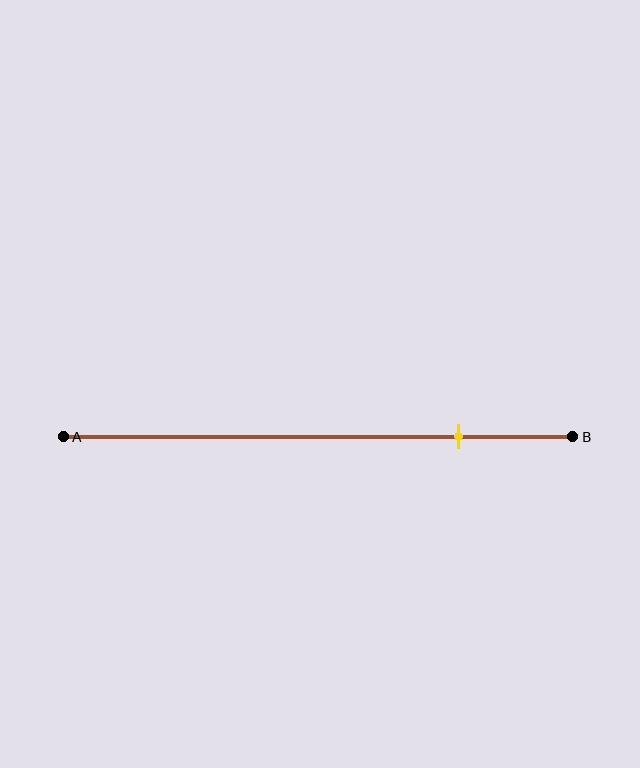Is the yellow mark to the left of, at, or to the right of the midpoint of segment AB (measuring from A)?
The yellow mark is to the right of the midpoint of segment AB.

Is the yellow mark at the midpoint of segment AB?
No, the mark is at about 80% from A, not at the 50% midpoint.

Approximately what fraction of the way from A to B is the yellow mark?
The yellow mark is approximately 80% of the way from A to B.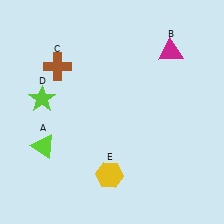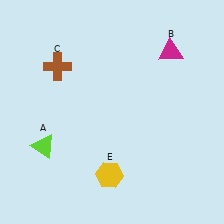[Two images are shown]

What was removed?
The lime star (D) was removed in Image 2.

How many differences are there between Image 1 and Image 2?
There is 1 difference between the two images.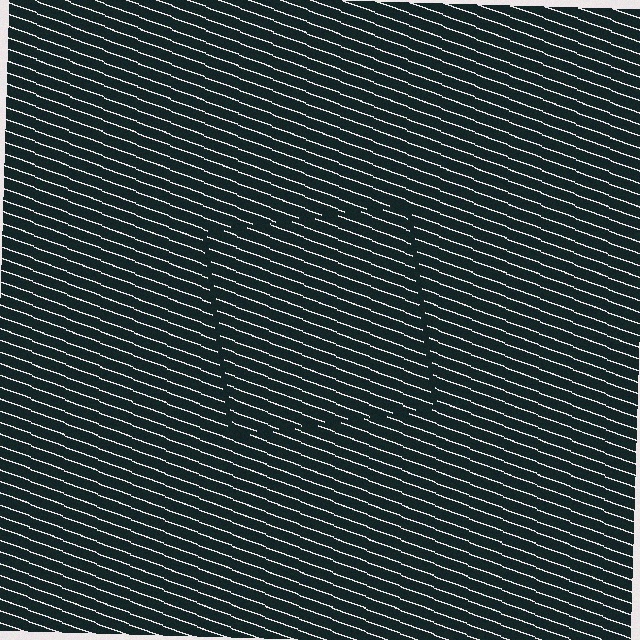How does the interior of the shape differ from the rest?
The interior of the shape contains the same grating, shifted by half a period — the contour is defined by the phase discontinuity where line-ends from the inner and outer gratings abut.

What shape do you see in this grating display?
An illusory square. The interior of the shape contains the same grating, shifted by half a period — the contour is defined by the phase discontinuity where line-ends from the inner and outer gratings abut.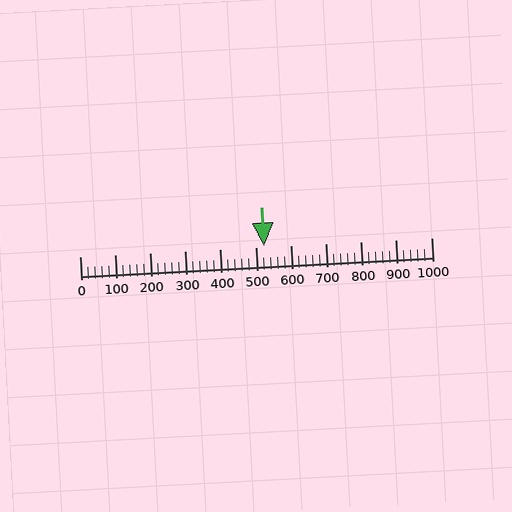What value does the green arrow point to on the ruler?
The green arrow points to approximately 523.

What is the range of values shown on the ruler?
The ruler shows values from 0 to 1000.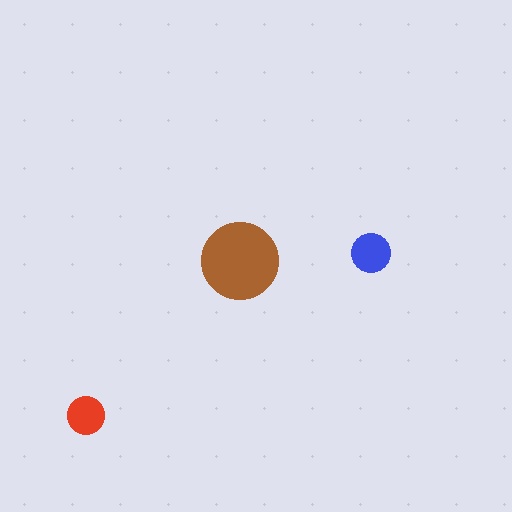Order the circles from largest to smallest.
the brown one, the blue one, the red one.